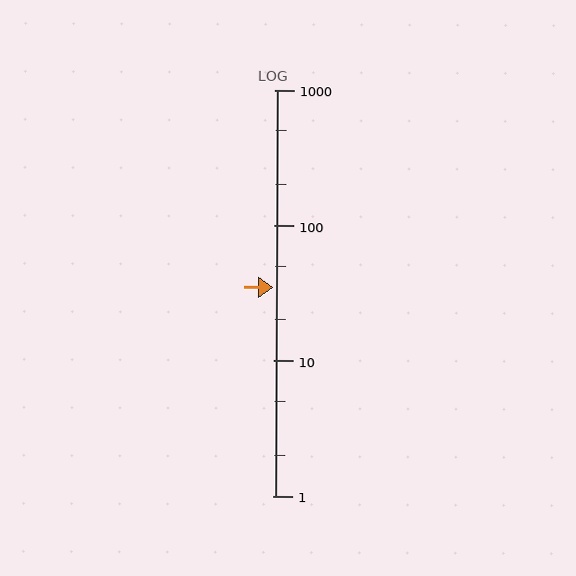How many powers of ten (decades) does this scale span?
The scale spans 3 decades, from 1 to 1000.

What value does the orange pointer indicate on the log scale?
The pointer indicates approximately 35.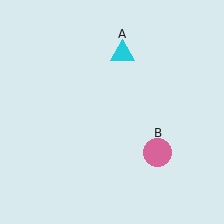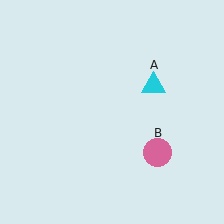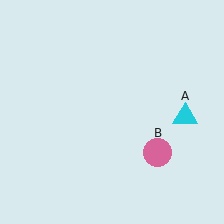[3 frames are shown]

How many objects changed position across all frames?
1 object changed position: cyan triangle (object A).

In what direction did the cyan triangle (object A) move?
The cyan triangle (object A) moved down and to the right.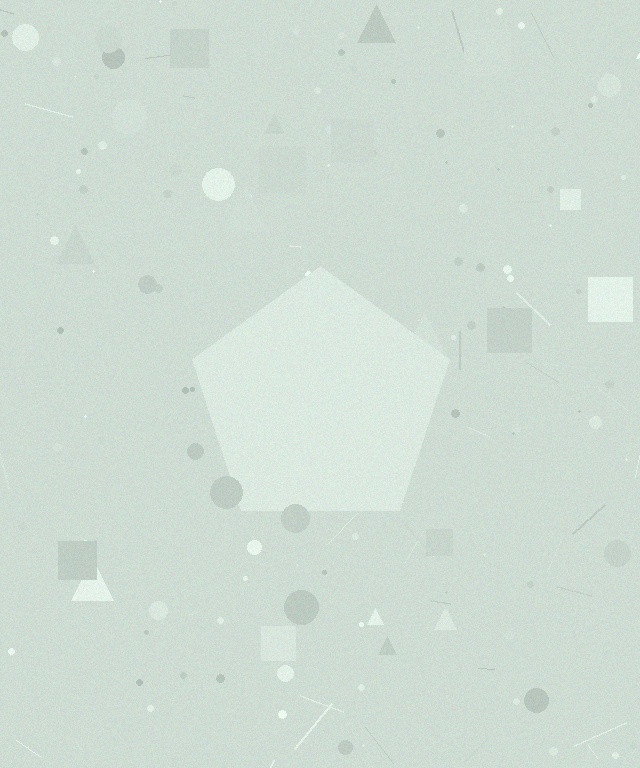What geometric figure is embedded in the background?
A pentagon is embedded in the background.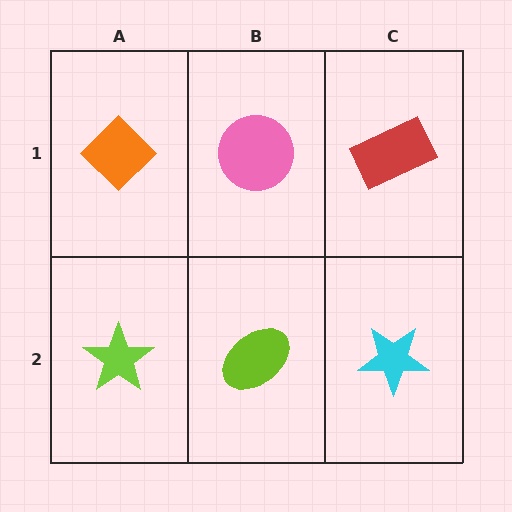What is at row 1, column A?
An orange diamond.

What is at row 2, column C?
A cyan star.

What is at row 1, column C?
A red rectangle.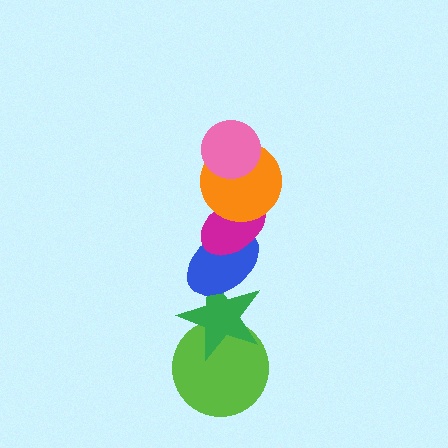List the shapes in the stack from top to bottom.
From top to bottom: the pink circle, the orange circle, the magenta ellipse, the blue ellipse, the green star, the lime circle.